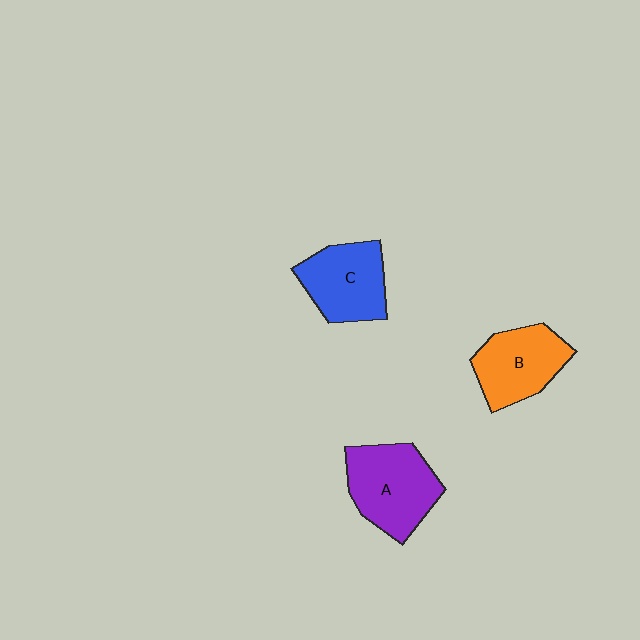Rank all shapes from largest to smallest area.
From largest to smallest: A (purple), C (blue), B (orange).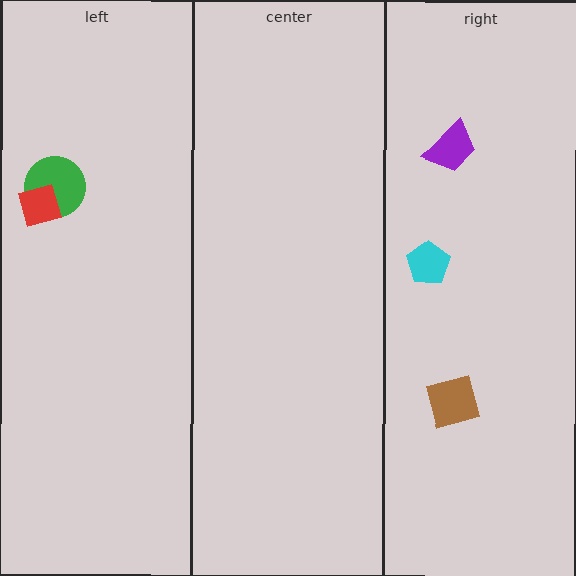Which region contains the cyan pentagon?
The right region.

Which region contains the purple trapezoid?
The right region.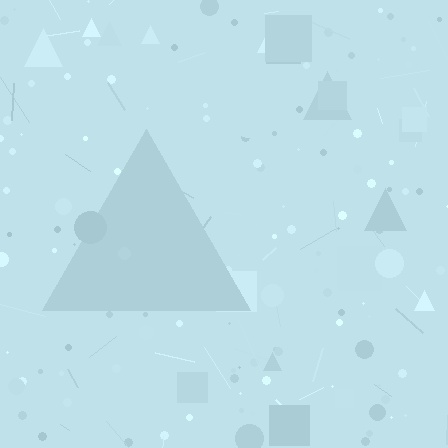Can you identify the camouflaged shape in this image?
The camouflaged shape is a triangle.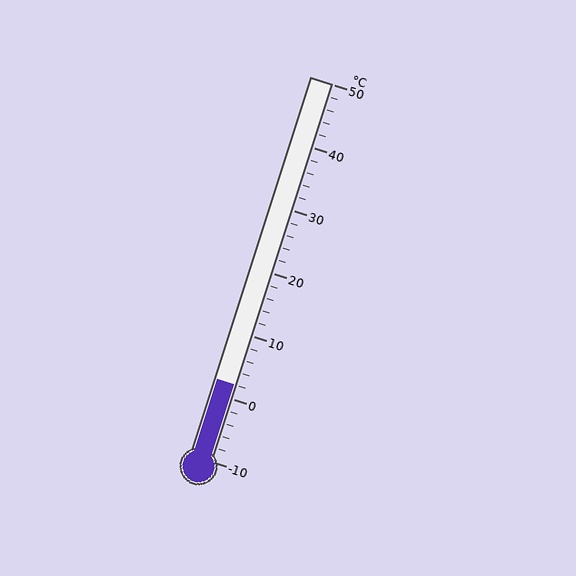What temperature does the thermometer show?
The thermometer shows approximately 2°C.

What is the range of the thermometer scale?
The thermometer scale ranges from -10°C to 50°C.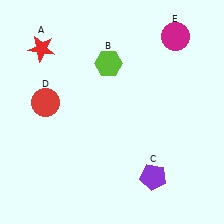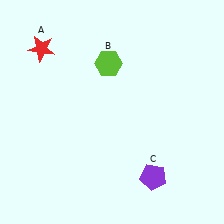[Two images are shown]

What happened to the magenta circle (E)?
The magenta circle (E) was removed in Image 2. It was in the top-right area of Image 1.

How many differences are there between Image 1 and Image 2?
There are 2 differences between the two images.